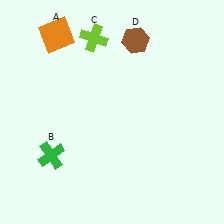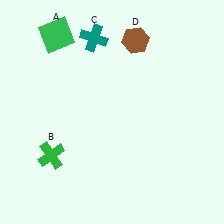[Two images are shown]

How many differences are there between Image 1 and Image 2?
There are 2 differences between the two images.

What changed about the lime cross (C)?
In Image 1, C is lime. In Image 2, it changed to teal.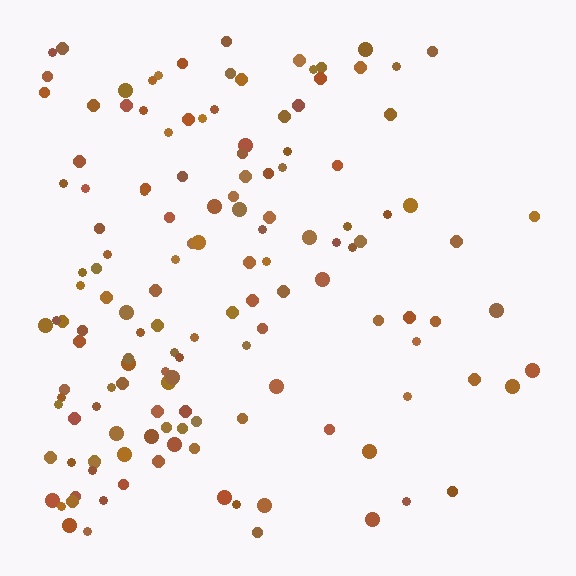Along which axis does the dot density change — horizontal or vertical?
Horizontal.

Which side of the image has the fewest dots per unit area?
The right.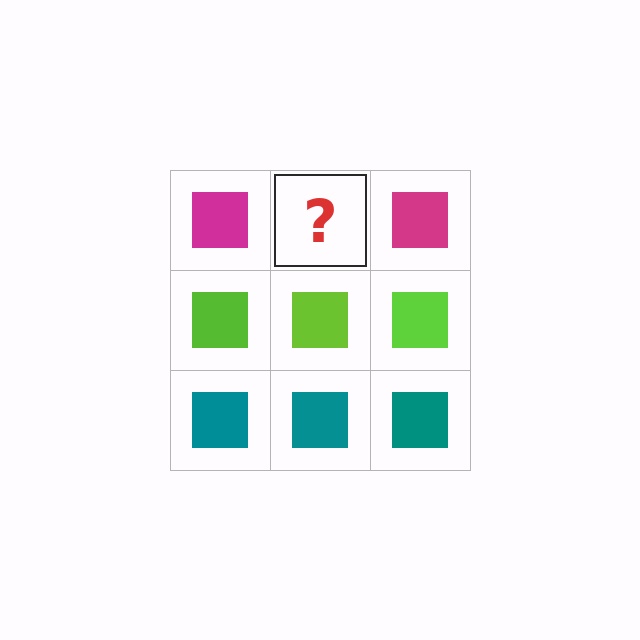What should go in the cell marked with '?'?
The missing cell should contain a magenta square.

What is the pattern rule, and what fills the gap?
The rule is that each row has a consistent color. The gap should be filled with a magenta square.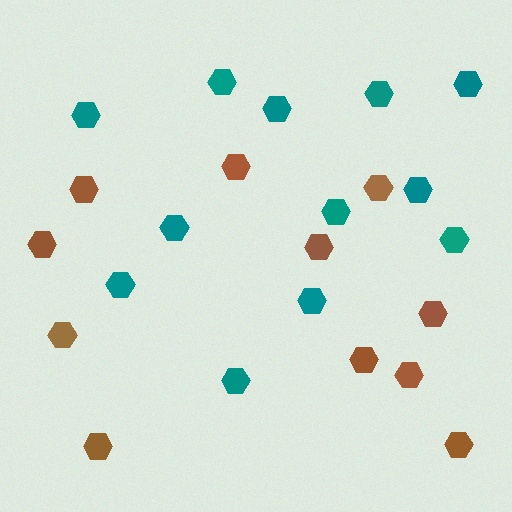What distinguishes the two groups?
There are 2 groups: one group of brown hexagons (11) and one group of teal hexagons (12).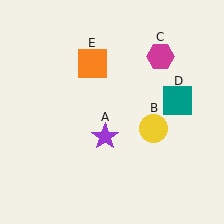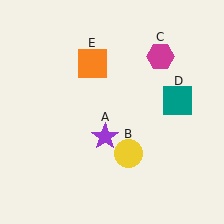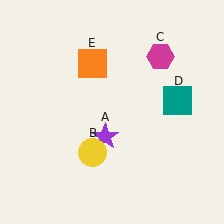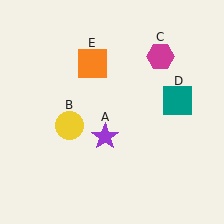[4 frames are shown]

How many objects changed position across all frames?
1 object changed position: yellow circle (object B).